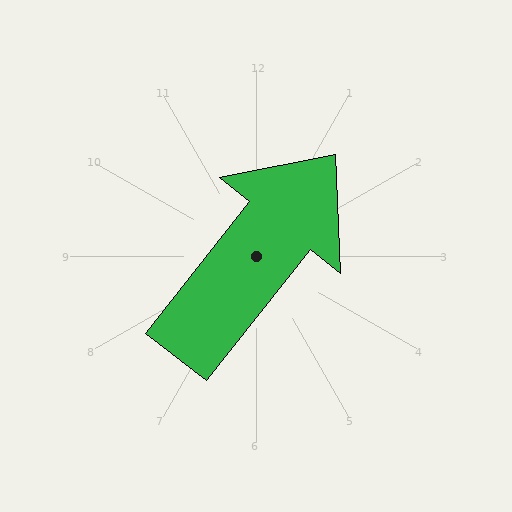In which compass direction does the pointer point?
Northeast.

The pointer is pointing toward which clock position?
Roughly 1 o'clock.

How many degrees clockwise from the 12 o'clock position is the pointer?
Approximately 38 degrees.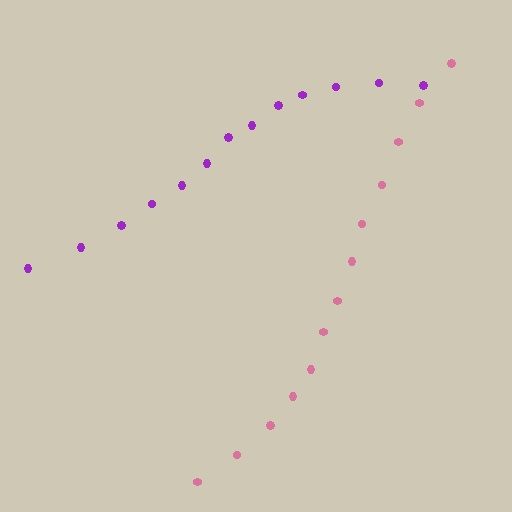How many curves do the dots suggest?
There are 2 distinct paths.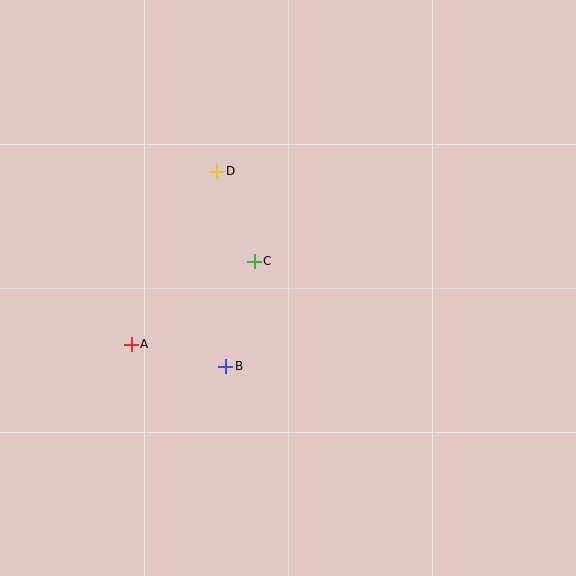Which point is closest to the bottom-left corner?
Point A is closest to the bottom-left corner.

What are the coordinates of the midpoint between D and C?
The midpoint between D and C is at (235, 216).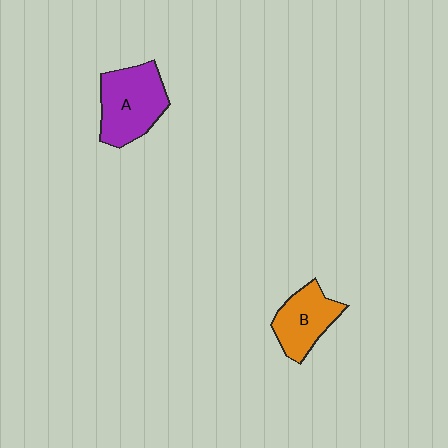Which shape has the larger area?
Shape A (purple).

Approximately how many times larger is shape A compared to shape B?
Approximately 1.3 times.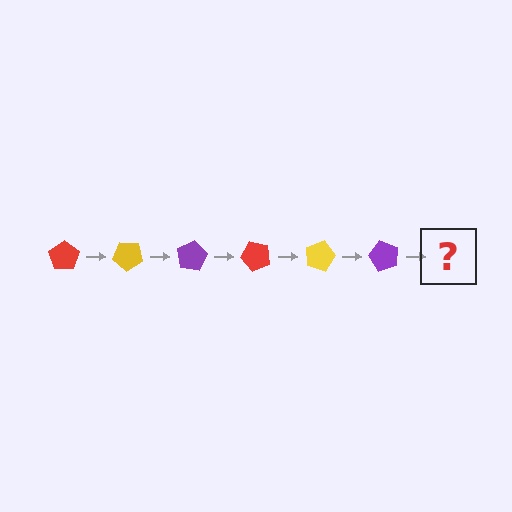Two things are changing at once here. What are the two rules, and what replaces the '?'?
The two rules are that it rotates 40 degrees each step and the color cycles through red, yellow, and purple. The '?' should be a red pentagon, rotated 240 degrees from the start.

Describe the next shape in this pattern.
It should be a red pentagon, rotated 240 degrees from the start.